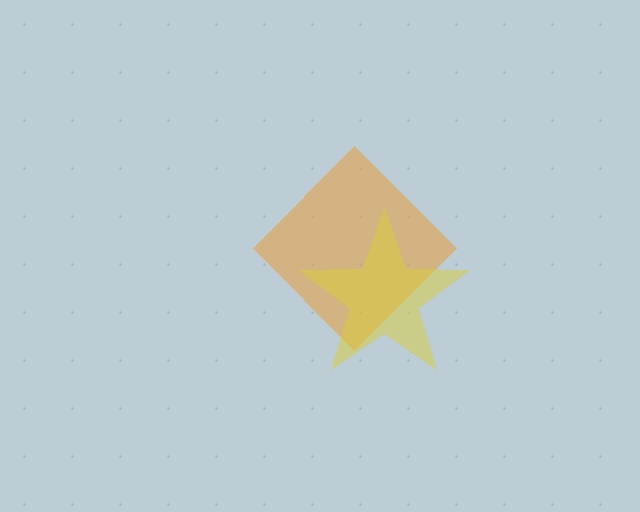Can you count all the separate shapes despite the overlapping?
Yes, there are 2 separate shapes.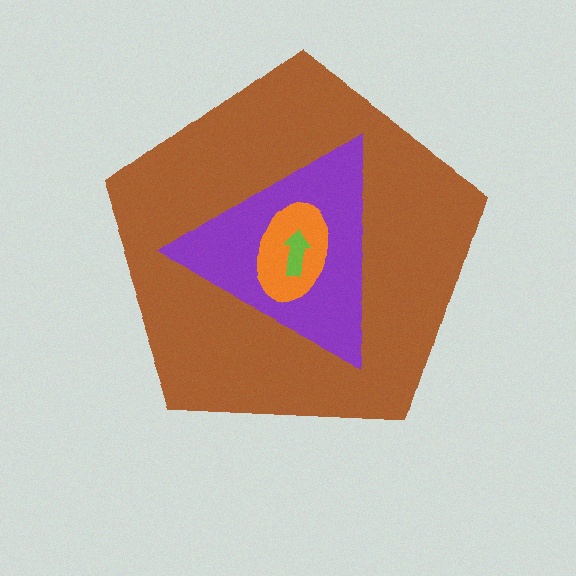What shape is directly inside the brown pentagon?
The purple triangle.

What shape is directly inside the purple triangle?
The orange ellipse.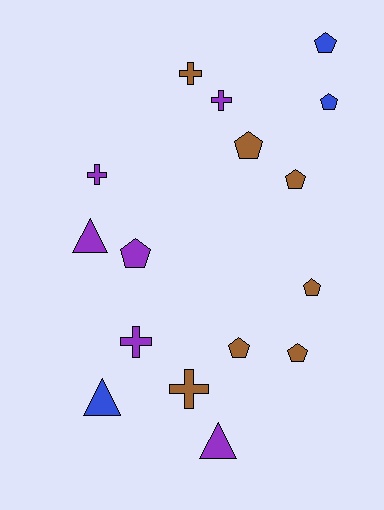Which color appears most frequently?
Brown, with 7 objects.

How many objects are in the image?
There are 16 objects.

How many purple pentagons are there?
There is 1 purple pentagon.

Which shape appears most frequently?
Pentagon, with 8 objects.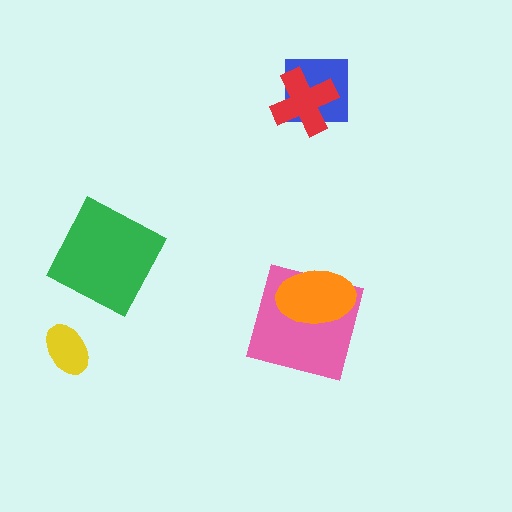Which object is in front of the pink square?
The orange ellipse is in front of the pink square.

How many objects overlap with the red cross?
1 object overlaps with the red cross.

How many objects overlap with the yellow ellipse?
0 objects overlap with the yellow ellipse.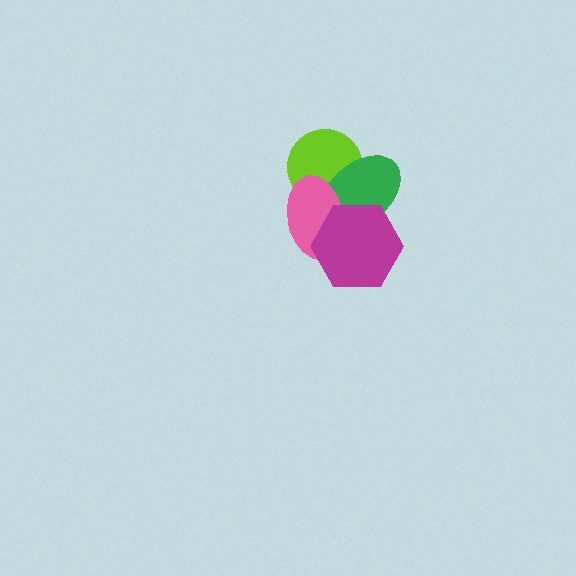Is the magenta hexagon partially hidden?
No, no other shape covers it.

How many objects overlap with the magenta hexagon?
2 objects overlap with the magenta hexagon.